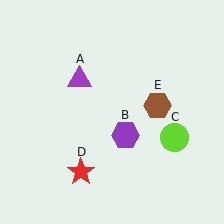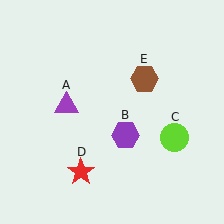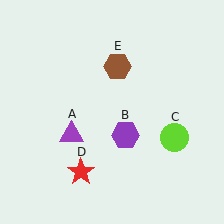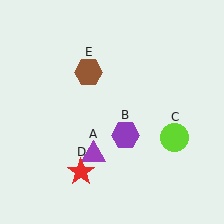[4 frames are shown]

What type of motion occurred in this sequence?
The purple triangle (object A), brown hexagon (object E) rotated counterclockwise around the center of the scene.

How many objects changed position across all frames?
2 objects changed position: purple triangle (object A), brown hexagon (object E).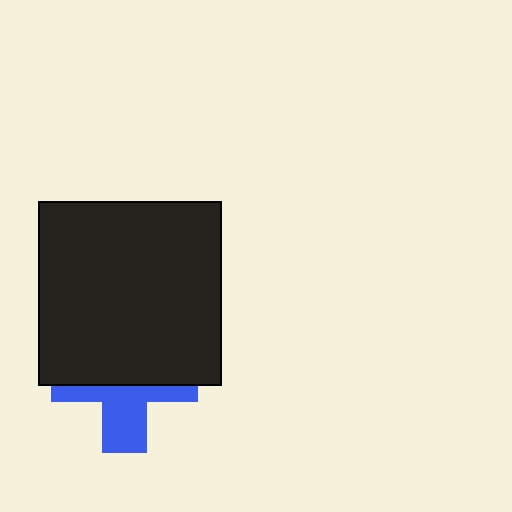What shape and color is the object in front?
The object in front is a black square.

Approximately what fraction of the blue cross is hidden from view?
Roughly 58% of the blue cross is hidden behind the black square.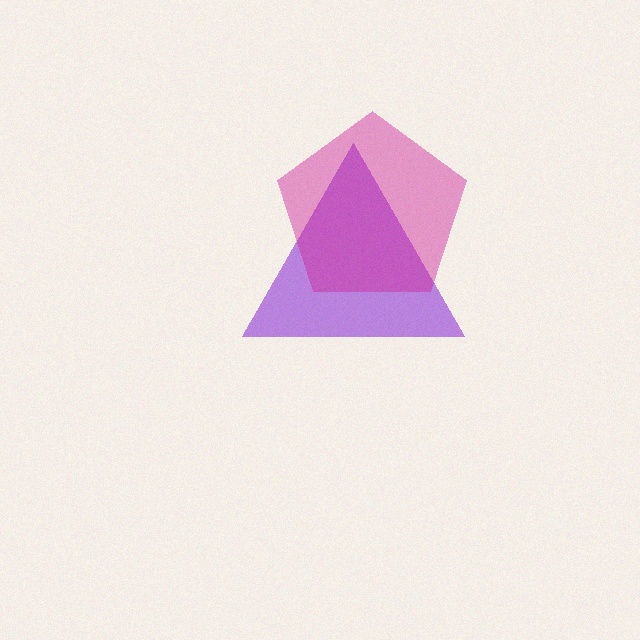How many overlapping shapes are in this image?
There are 2 overlapping shapes in the image.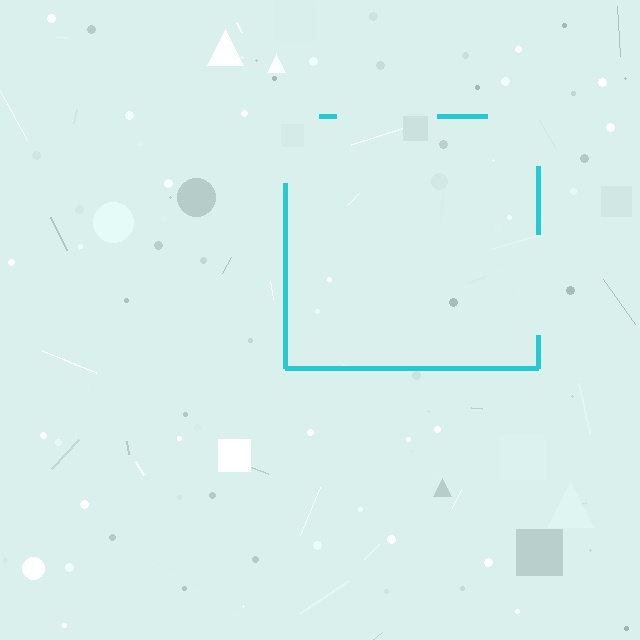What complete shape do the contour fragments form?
The contour fragments form a square.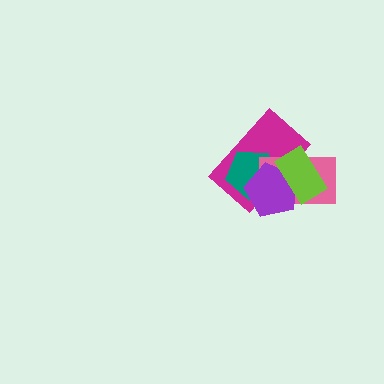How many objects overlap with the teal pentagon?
3 objects overlap with the teal pentagon.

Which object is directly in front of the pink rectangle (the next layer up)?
The purple pentagon is directly in front of the pink rectangle.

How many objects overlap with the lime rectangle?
3 objects overlap with the lime rectangle.